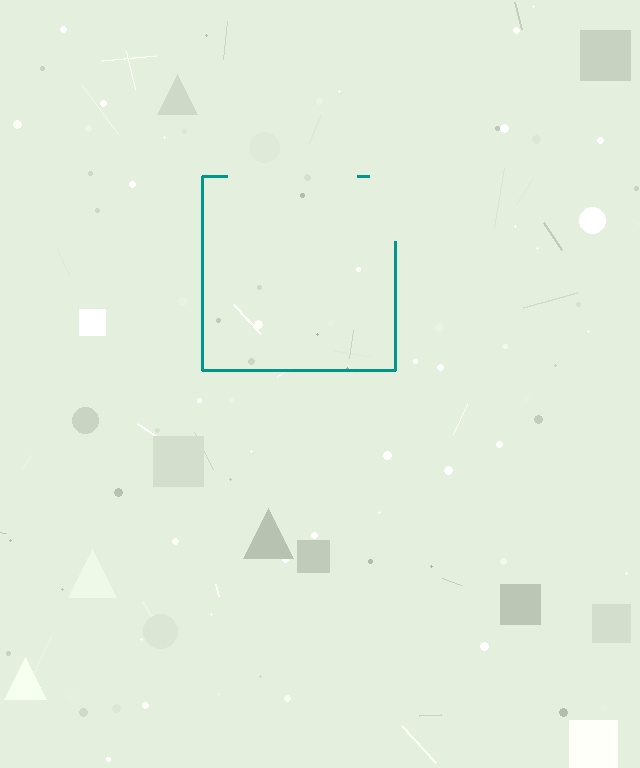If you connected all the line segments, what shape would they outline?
They would outline a square.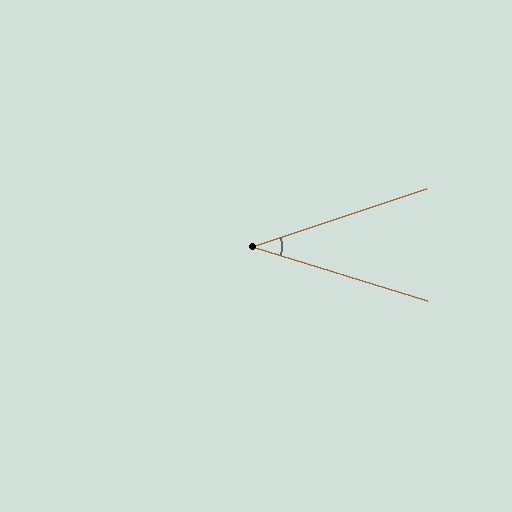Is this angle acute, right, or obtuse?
It is acute.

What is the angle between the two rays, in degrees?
Approximately 36 degrees.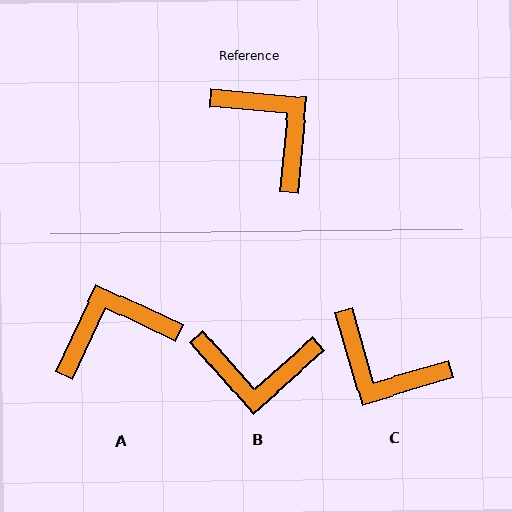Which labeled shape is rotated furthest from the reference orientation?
C, about 159 degrees away.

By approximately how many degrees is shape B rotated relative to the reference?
Approximately 133 degrees clockwise.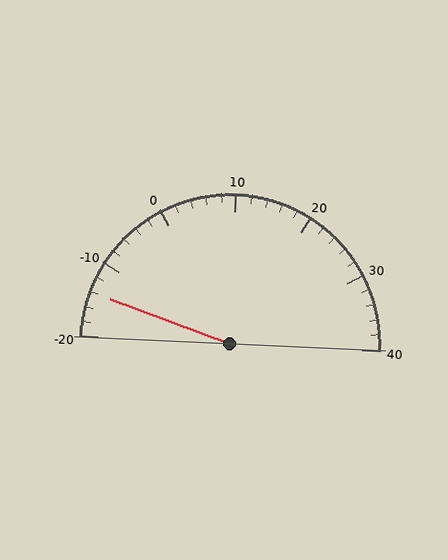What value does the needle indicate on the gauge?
The needle indicates approximately -14.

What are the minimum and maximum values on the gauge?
The gauge ranges from -20 to 40.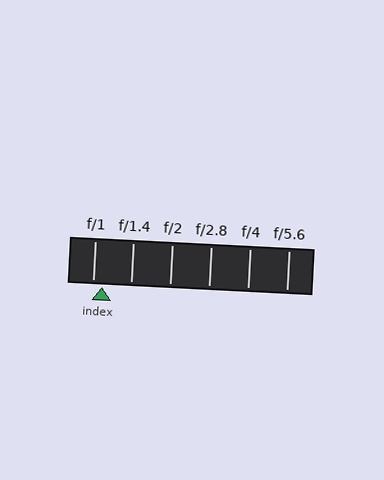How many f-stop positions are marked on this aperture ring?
There are 6 f-stop positions marked.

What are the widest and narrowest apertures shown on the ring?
The widest aperture shown is f/1 and the narrowest is f/5.6.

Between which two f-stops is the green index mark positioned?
The index mark is between f/1 and f/1.4.